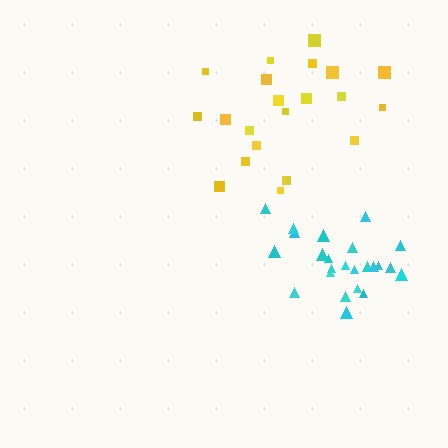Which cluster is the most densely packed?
Cyan.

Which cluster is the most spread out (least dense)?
Yellow.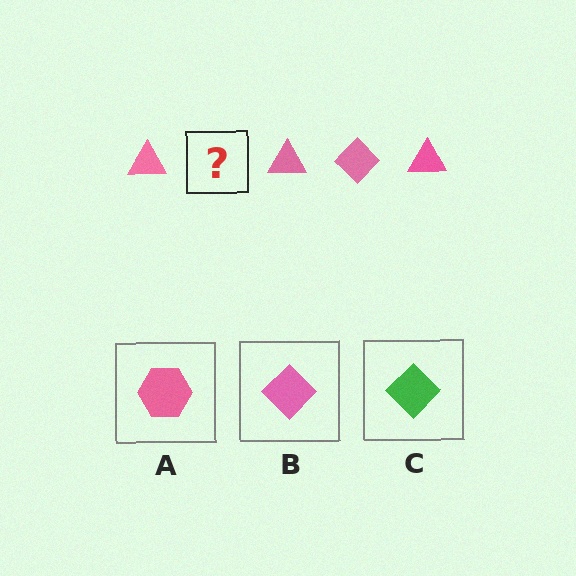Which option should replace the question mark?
Option B.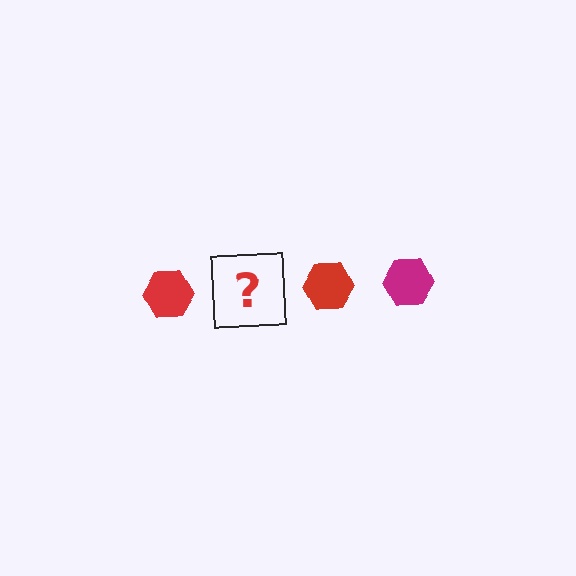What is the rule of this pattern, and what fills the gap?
The rule is that the pattern cycles through red, magenta hexagons. The gap should be filled with a magenta hexagon.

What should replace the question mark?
The question mark should be replaced with a magenta hexagon.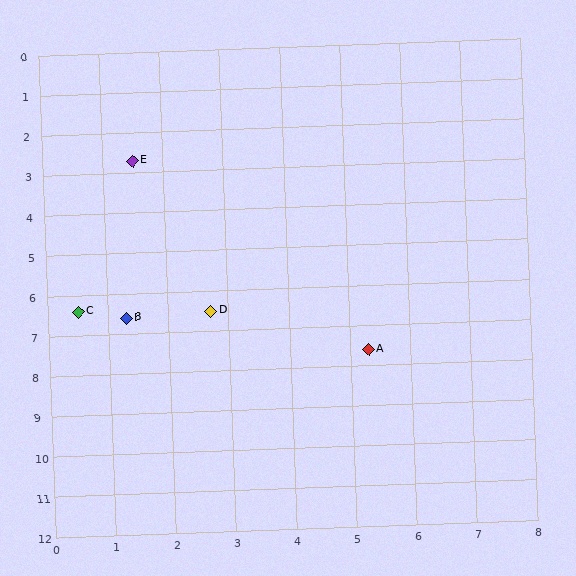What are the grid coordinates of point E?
Point E is at approximately (1.5, 2.7).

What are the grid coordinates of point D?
Point D is at approximately (2.7, 6.5).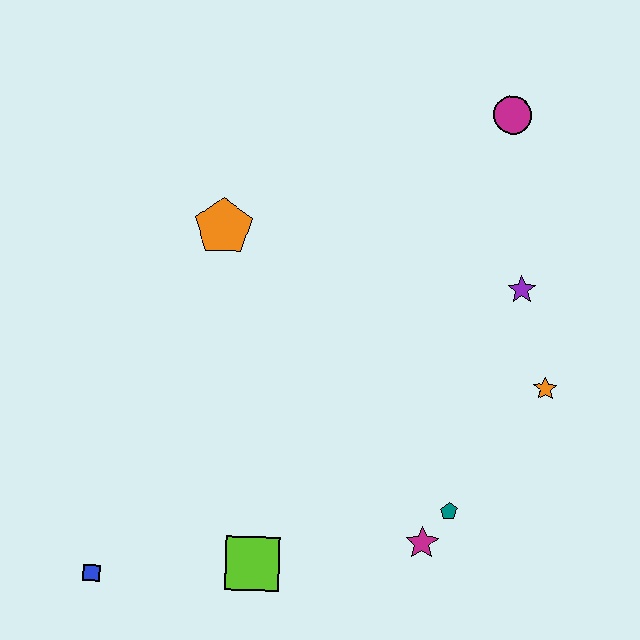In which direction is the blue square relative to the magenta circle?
The blue square is below the magenta circle.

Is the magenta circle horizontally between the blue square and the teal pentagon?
No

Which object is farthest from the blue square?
The magenta circle is farthest from the blue square.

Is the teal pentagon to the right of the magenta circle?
No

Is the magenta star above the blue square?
Yes